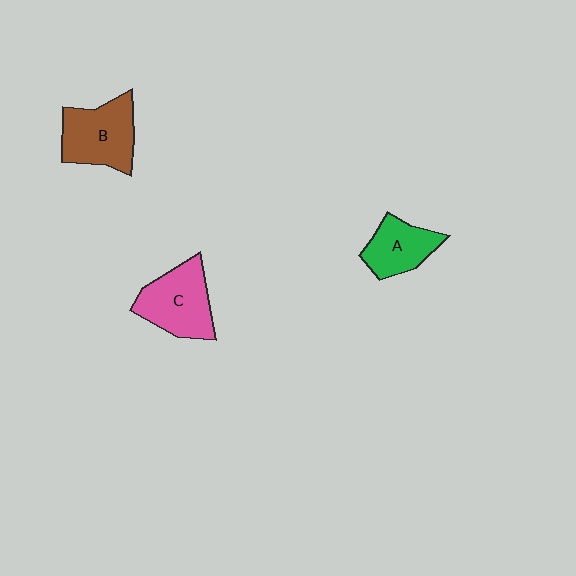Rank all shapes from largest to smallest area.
From largest to smallest: B (brown), C (pink), A (green).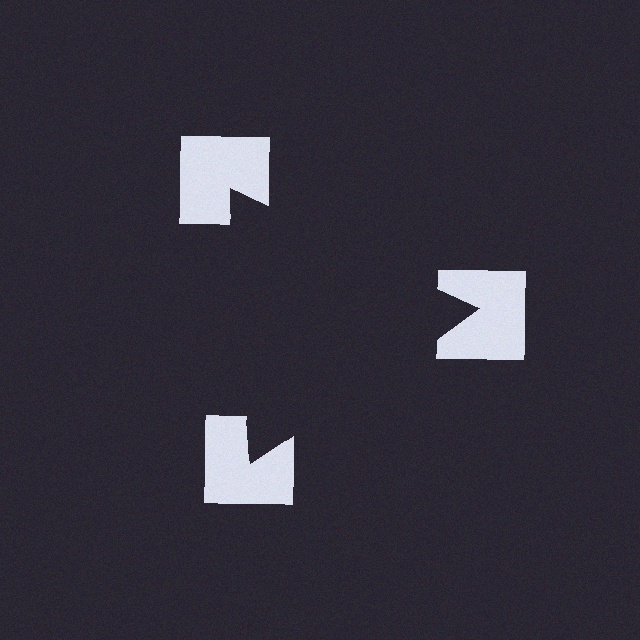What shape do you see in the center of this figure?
An illusory triangle — its edges are inferred from the aligned wedge cuts in the notched squares, not physically drawn.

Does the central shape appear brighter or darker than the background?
It typically appears slightly darker than the background, even though no actual brightness change is drawn.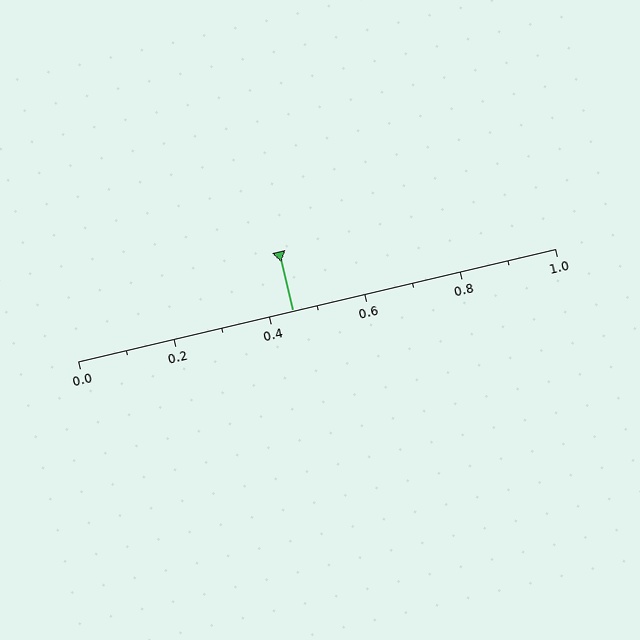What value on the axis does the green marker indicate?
The marker indicates approximately 0.45.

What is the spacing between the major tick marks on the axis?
The major ticks are spaced 0.2 apart.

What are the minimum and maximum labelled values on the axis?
The axis runs from 0.0 to 1.0.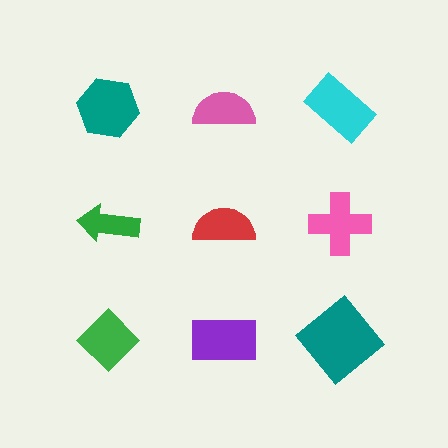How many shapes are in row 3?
3 shapes.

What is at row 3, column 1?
A green diamond.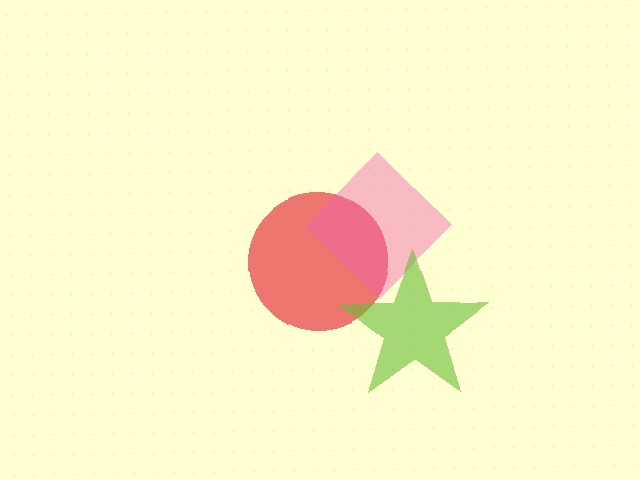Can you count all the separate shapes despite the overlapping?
Yes, there are 3 separate shapes.